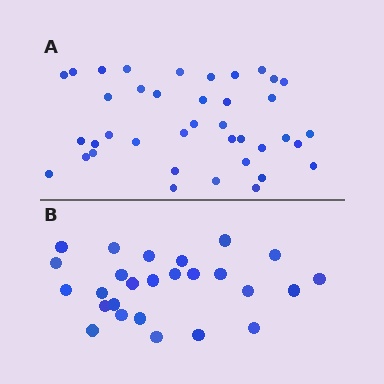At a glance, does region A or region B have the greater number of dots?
Region A (the top region) has more dots.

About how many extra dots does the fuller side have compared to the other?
Region A has approximately 15 more dots than region B.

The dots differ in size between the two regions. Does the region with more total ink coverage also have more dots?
No. Region B has more total ink coverage because its dots are larger, but region A actually contains more individual dots. Total area can be misleading — the number of items is what matters here.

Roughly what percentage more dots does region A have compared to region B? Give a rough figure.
About 50% more.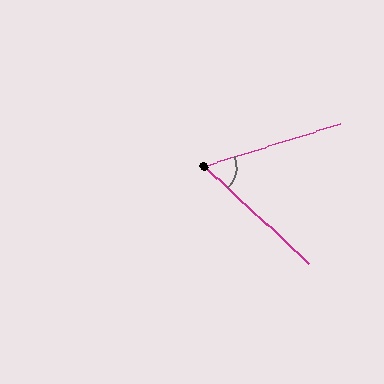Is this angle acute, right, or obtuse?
It is acute.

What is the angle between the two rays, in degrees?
Approximately 60 degrees.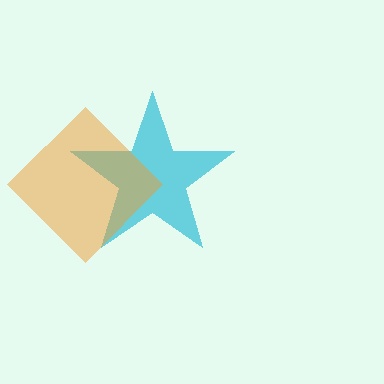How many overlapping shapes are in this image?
There are 2 overlapping shapes in the image.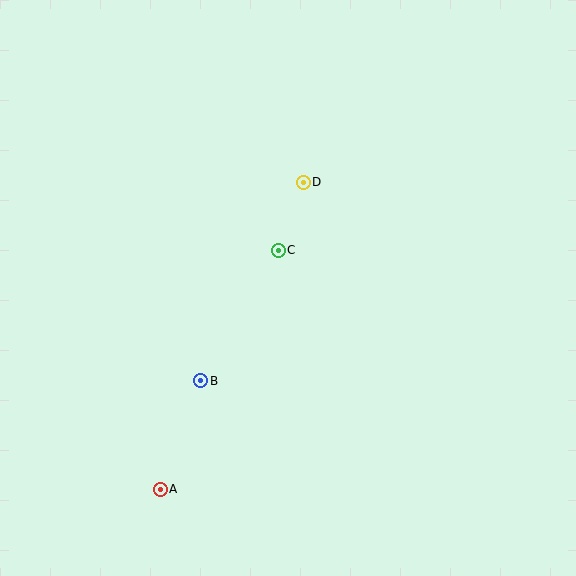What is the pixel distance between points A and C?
The distance between A and C is 266 pixels.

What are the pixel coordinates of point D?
Point D is at (303, 182).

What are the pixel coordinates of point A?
Point A is at (160, 489).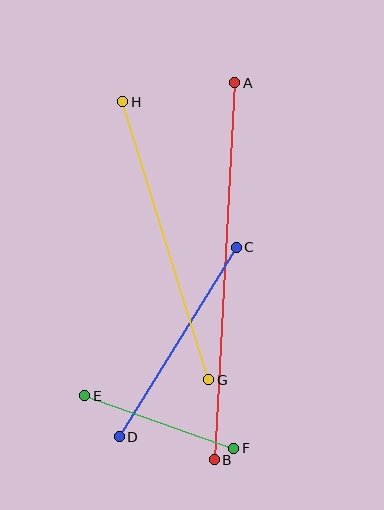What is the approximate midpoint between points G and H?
The midpoint is at approximately (166, 241) pixels.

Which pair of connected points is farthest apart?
Points A and B are farthest apart.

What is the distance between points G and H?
The distance is approximately 291 pixels.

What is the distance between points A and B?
The distance is approximately 377 pixels.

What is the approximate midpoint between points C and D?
The midpoint is at approximately (178, 342) pixels.